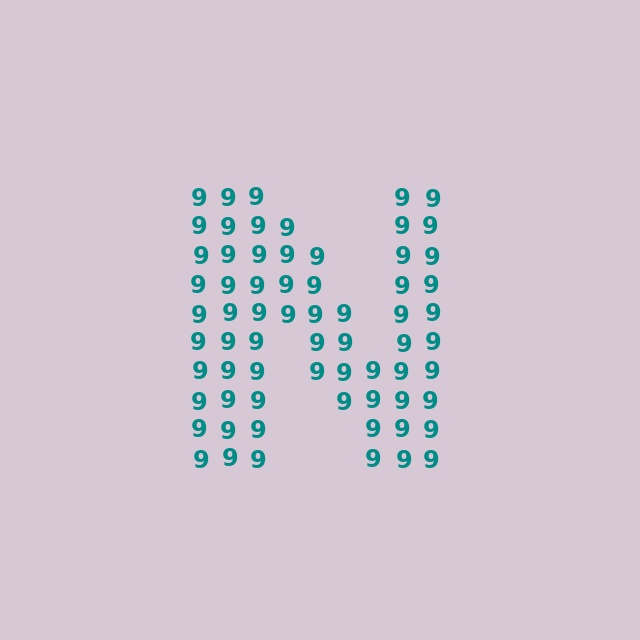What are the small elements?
The small elements are digit 9's.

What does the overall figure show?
The overall figure shows the letter N.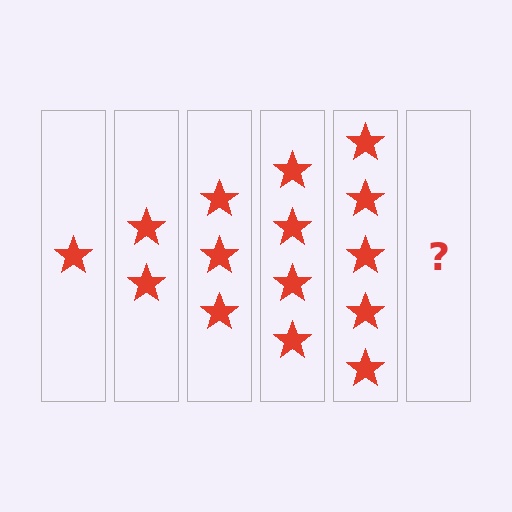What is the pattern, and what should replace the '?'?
The pattern is that each step adds one more star. The '?' should be 6 stars.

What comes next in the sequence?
The next element should be 6 stars.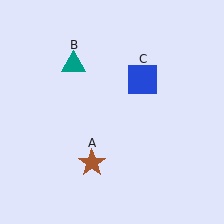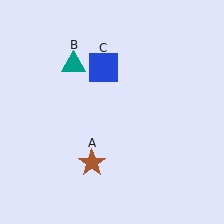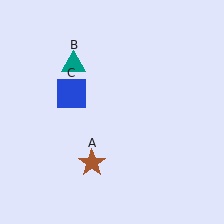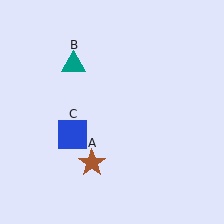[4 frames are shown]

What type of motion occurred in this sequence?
The blue square (object C) rotated counterclockwise around the center of the scene.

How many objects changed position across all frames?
1 object changed position: blue square (object C).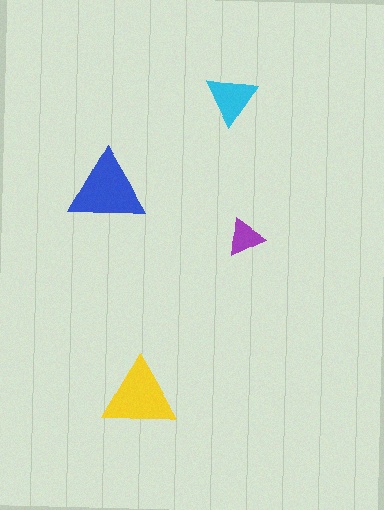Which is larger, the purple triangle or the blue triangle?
The blue one.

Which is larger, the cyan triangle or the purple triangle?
The cyan one.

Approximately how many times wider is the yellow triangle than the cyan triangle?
About 1.5 times wider.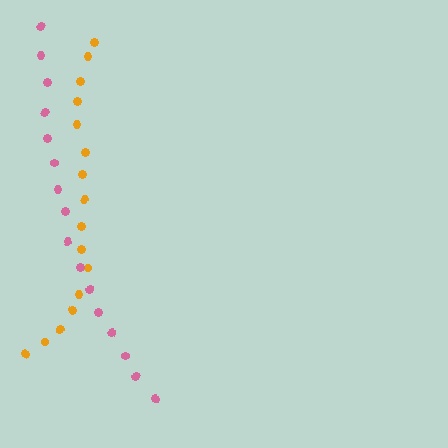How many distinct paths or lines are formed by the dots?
There are 2 distinct paths.